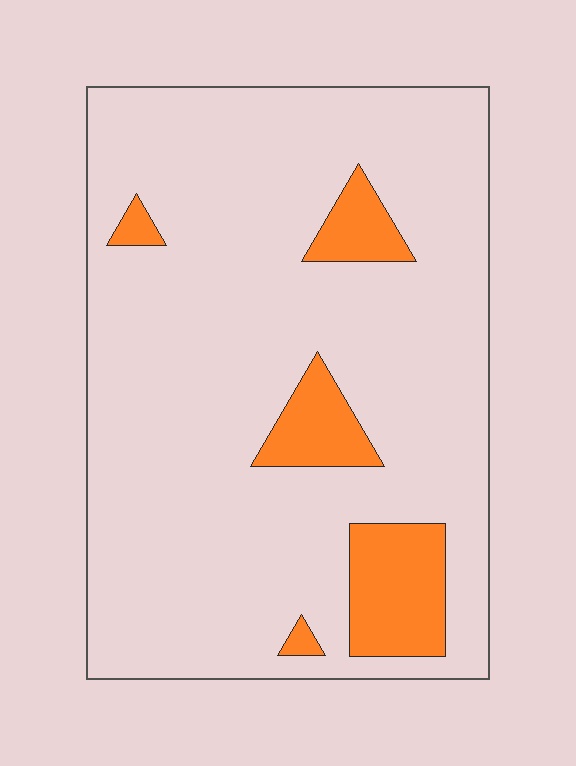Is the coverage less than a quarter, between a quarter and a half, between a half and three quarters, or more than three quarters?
Less than a quarter.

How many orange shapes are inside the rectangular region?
5.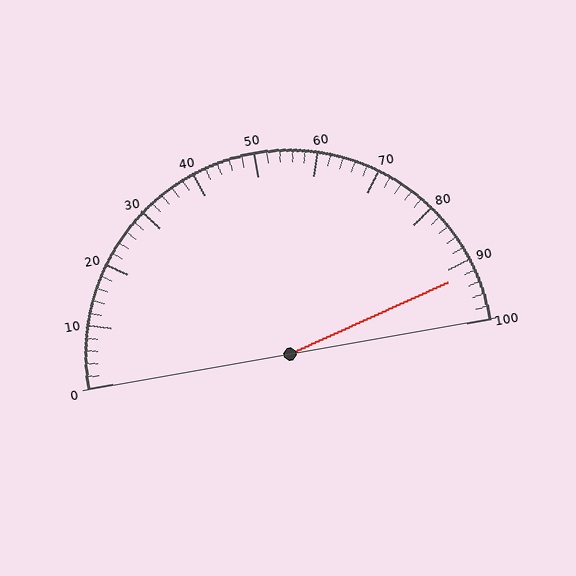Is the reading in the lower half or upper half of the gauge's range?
The reading is in the upper half of the range (0 to 100).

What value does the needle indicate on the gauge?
The needle indicates approximately 92.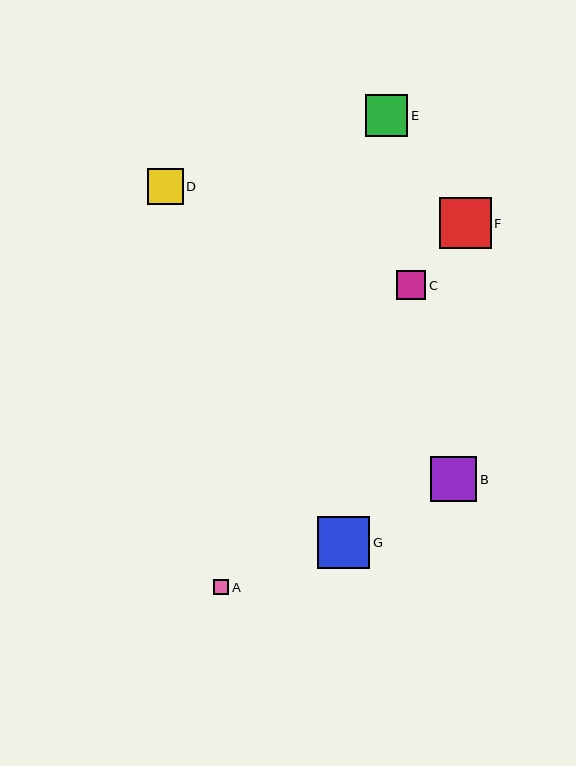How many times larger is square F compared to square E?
Square F is approximately 1.2 times the size of square E.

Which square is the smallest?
Square A is the smallest with a size of approximately 15 pixels.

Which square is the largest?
Square G is the largest with a size of approximately 52 pixels.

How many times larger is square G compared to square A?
Square G is approximately 3.4 times the size of square A.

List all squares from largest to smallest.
From largest to smallest: G, F, B, E, D, C, A.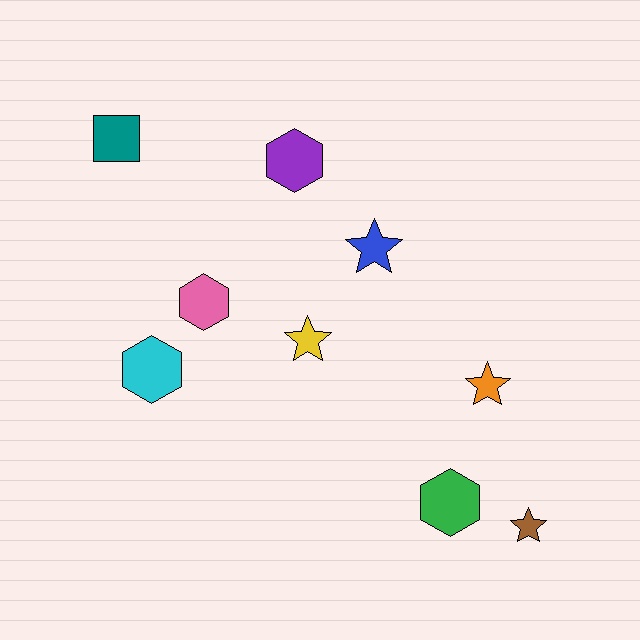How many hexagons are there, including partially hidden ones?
There are 4 hexagons.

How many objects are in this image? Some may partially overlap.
There are 9 objects.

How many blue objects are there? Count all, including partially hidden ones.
There is 1 blue object.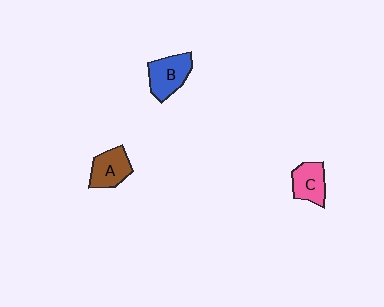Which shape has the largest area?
Shape B (blue).